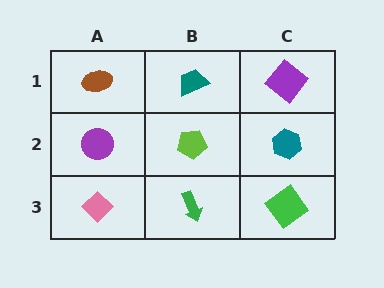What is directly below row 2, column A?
A pink diamond.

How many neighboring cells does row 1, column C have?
2.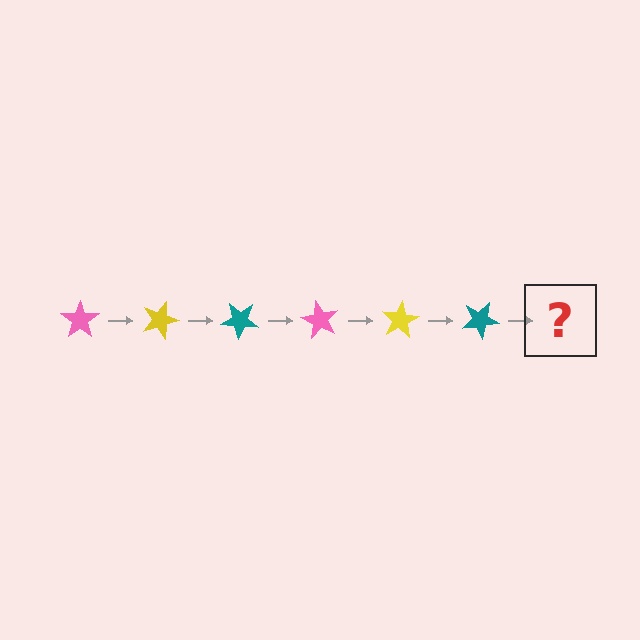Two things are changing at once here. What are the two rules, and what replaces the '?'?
The two rules are that it rotates 20 degrees each step and the color cycles through pink, yellow, and teal. The '?' should be a pink star, rotated 120 degrees from the start.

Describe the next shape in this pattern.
It should be a pink star, rotated 120 degrees from the start.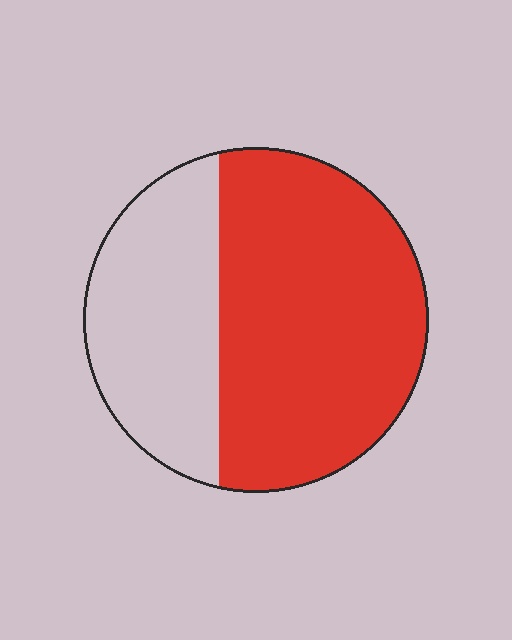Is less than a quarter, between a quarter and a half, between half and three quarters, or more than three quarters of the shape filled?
Between half and three quarters.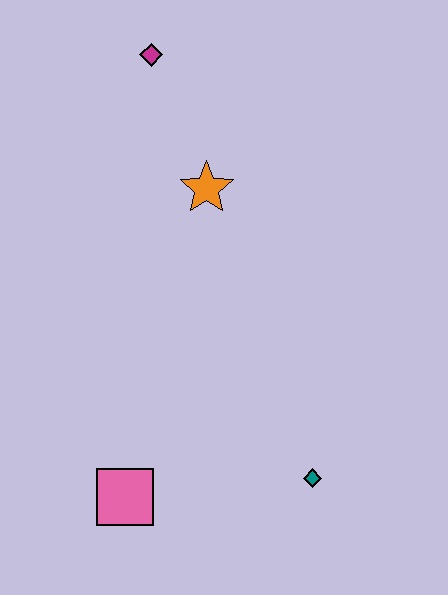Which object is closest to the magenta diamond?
The orange star is closest to the magenta diamond.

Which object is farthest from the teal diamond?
The magenta diamond is farthest from the teal diamond.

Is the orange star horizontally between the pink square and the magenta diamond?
No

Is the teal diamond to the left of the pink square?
No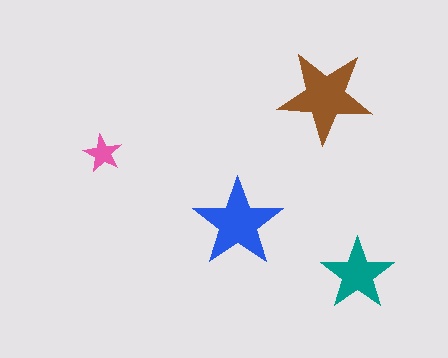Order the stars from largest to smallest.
the brown one, the blue one, the teal one, the pink one.